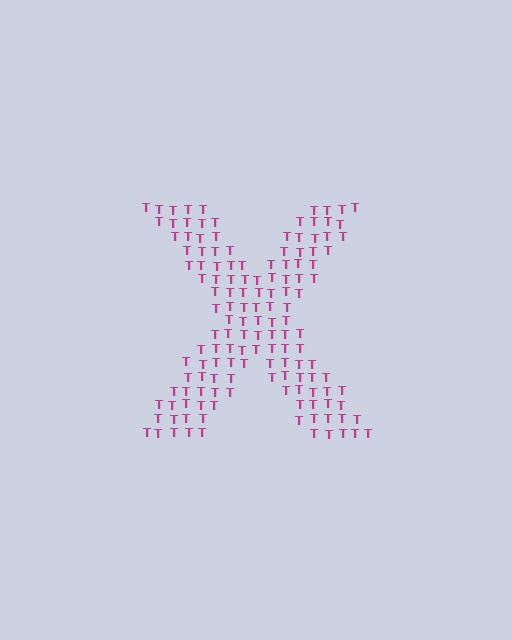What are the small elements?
The small elements are letter T's.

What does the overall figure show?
The overall figure shows the letter X.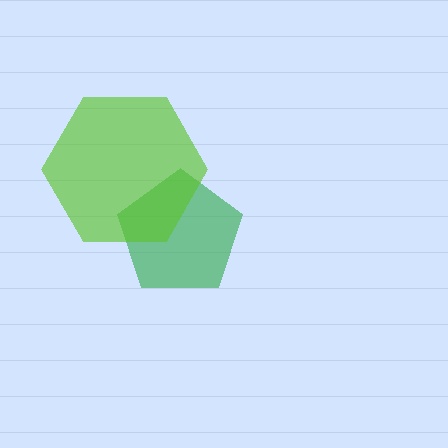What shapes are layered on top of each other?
The layered shapes are: a green pentagon, a lime hexagon.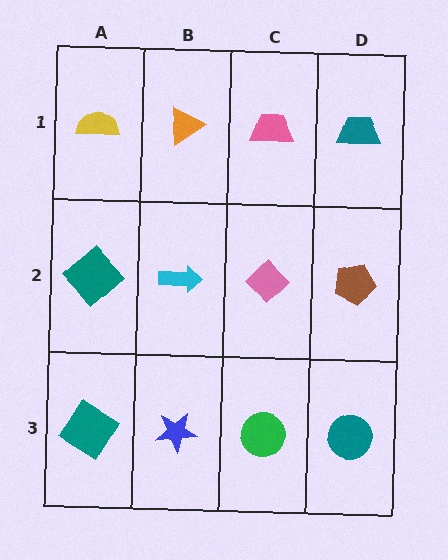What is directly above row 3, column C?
A pink diamond.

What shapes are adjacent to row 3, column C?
A pink diamond (row 2, column C), a blue star (row 3, column B), a teal circle (row 3, column D).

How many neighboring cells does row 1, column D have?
2.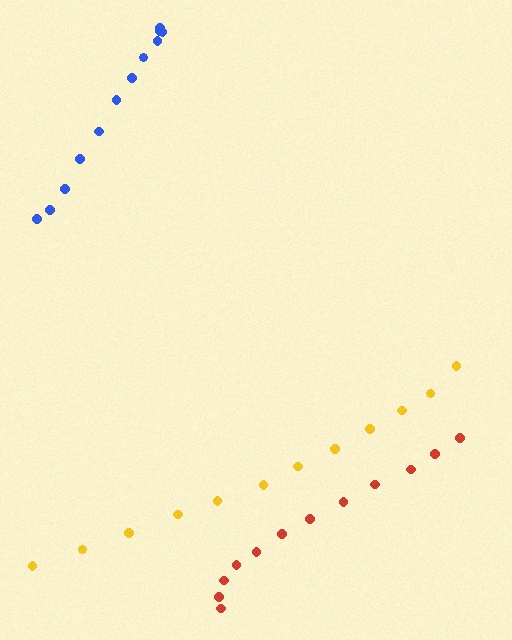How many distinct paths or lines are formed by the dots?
There are 3 distinct paths.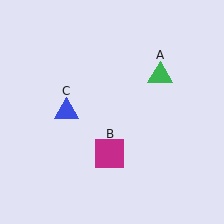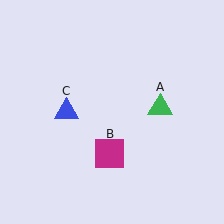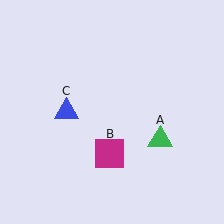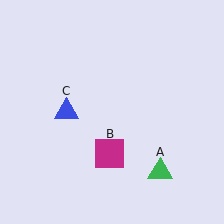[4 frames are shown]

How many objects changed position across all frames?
1 object changed position: green triangle (object A).